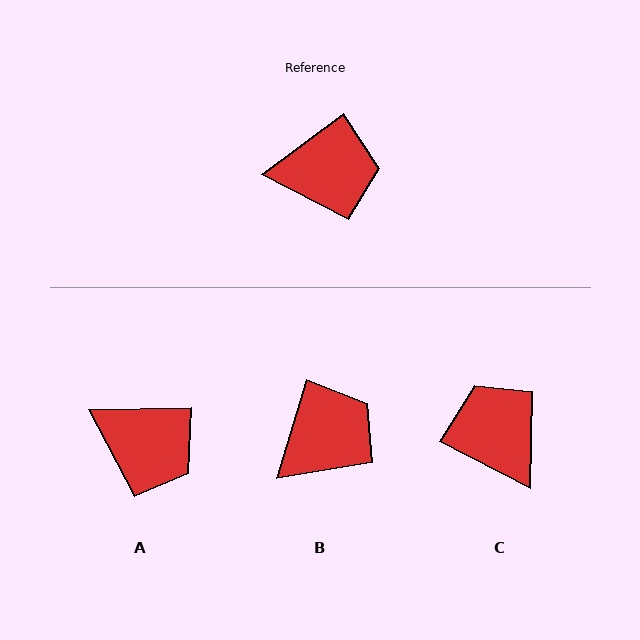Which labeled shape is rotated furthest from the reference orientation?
C, about 116 degrees away.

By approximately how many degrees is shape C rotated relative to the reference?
Approximately 116 degrees counter-clockwise.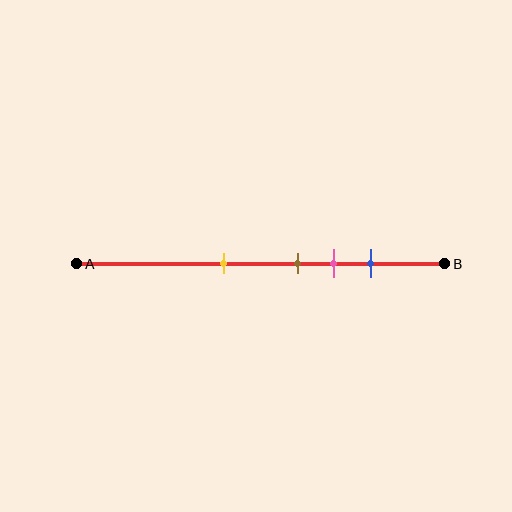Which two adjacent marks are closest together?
The brown and pink marks are the closest adjacent pair.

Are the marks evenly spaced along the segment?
No, the marks are not evenly spaced.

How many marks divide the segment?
There are 4 marks dividing the segment.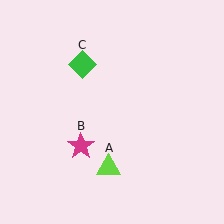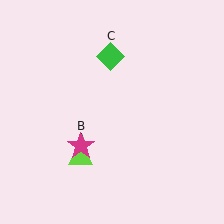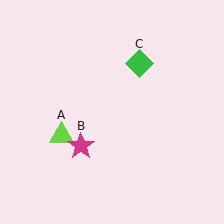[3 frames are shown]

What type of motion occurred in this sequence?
The lime triangle (object A), green diamond (object C) rotated clockwise around the center of the scene.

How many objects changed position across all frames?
2 objects changed position: lime triangle (object A), green diamond (object C).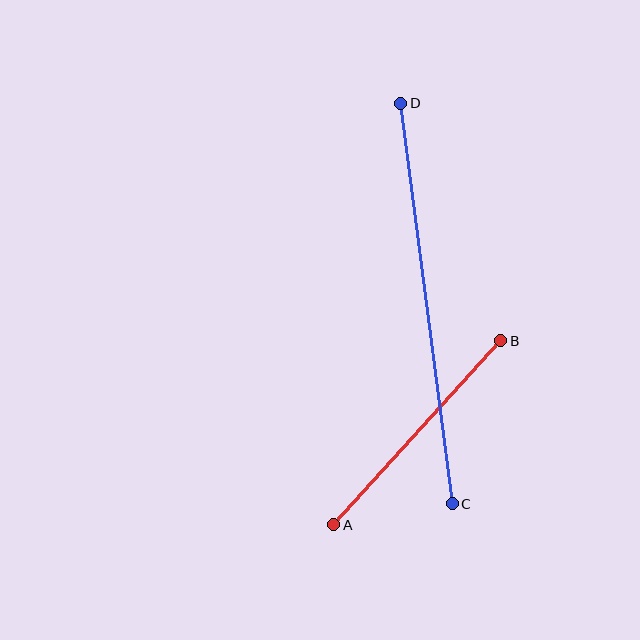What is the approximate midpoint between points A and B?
The midpoint is at approximately (417, 433) pixels.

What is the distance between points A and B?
The distance is approximately 248 pixels.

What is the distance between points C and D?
The distance is approximately 404 pixels.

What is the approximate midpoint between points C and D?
The midpoint is at approximately (426, 304) pixels.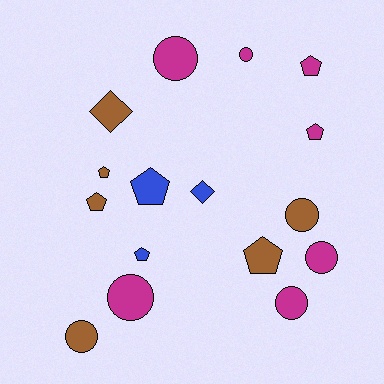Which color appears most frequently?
Magenta, with 7 objects.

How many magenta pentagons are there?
There are 2 magenta pentagons.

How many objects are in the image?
There are 16 objects.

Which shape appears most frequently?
Pentagon, with 7 objects.